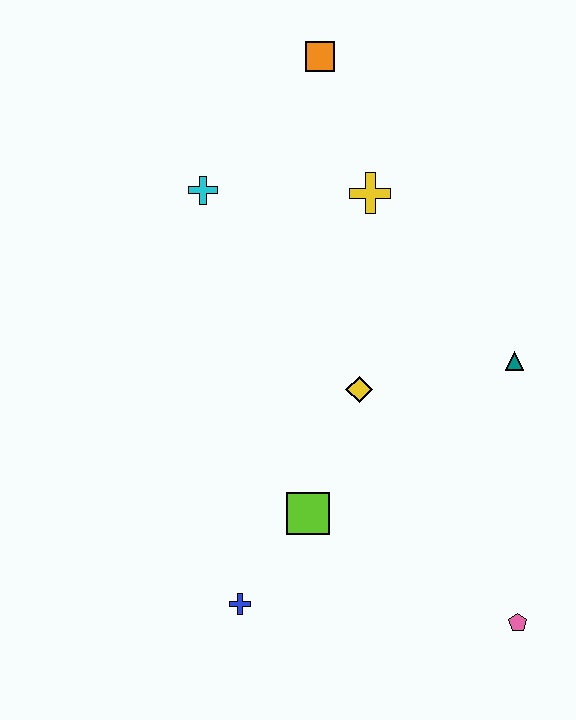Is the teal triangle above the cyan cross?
No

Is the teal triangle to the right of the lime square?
Yes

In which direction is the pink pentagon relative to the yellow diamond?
The pink pentagon is below the yellow diamond.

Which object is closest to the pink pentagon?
The lime square is closest to the pink pentagon.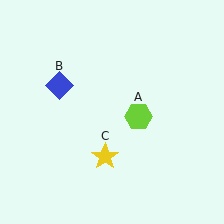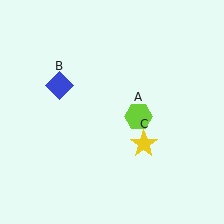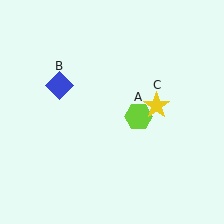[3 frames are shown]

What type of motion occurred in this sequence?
The yellow star (object C) rotated counterclockwise around the center of the scene.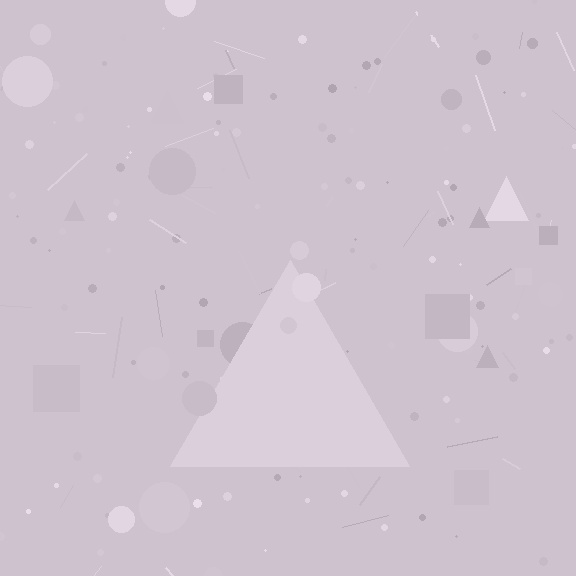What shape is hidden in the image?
A triangle is hidden in the image.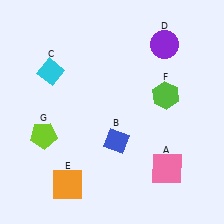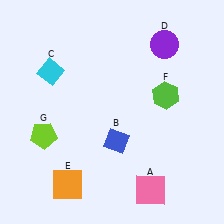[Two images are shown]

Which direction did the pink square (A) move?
The pink square (A) moved down.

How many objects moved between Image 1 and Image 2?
1 object moved between the two images.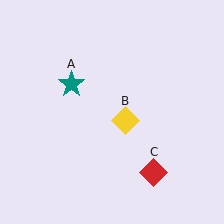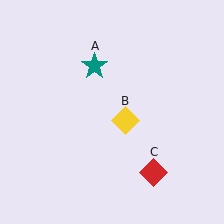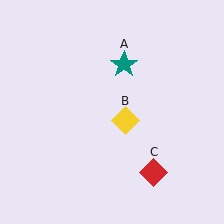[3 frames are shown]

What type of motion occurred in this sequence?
The teal star (object A) rotated clockwise around the center of the scene.